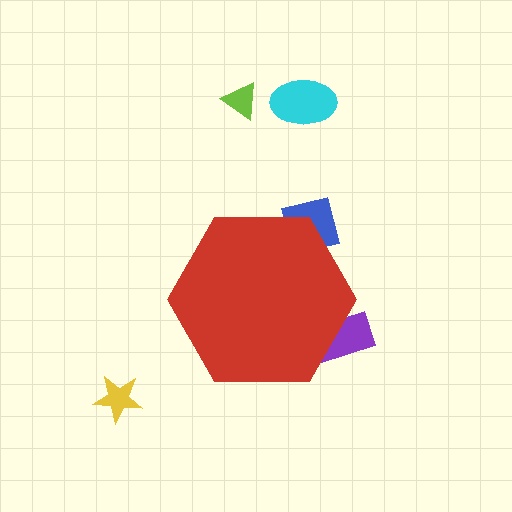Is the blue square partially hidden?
Yes, the blue square is partially hidden behind the red hexagon.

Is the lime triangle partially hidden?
No, the lime triangle is fully visible.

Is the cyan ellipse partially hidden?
No, the cyan ellipse is fully visible.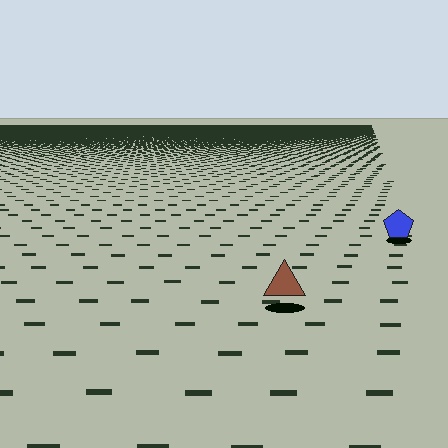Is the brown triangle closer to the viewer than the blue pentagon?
Yes. The brown triangle is closer — you can tell from the texture gradient: the ground texture is coarser near it.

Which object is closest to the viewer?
The brown triangle is closest. The texture marks near it are larger and more spread out.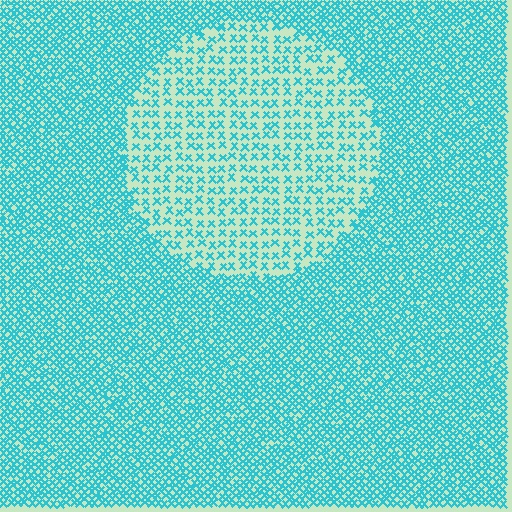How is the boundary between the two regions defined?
The boundary is defined by a change in element density (approximately 2.4x ratio). All elements are the same color, size, and shape.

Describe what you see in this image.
The image contains small cyan elements arranged at two different densities. A circle-shaped region is visible where the elements are less densely packed than the surrounding area.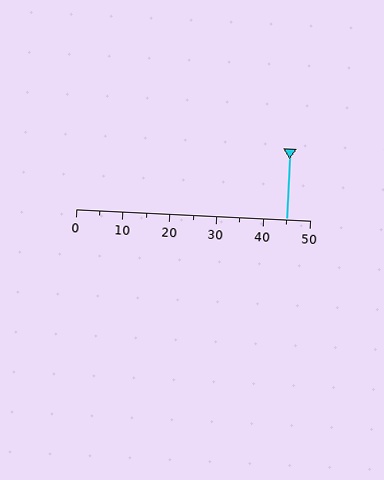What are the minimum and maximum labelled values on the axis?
The axis runs from 0 to 50.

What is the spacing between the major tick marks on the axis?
The major ticks are spaced 10 apart.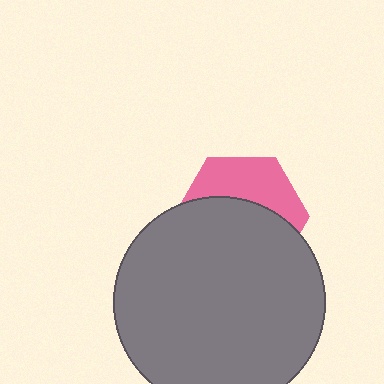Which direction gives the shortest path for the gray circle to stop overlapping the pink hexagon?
Moving down gives the shortest separation.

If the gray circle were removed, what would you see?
You would see the complete pink hexagon.